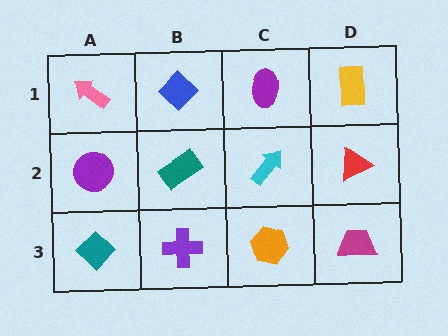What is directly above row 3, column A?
A purple circle.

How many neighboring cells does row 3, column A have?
2.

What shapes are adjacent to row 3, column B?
A teal rectangle (row 2, column B), a teal diamond (row 3, column A), an orange hexagon (row 3, column C).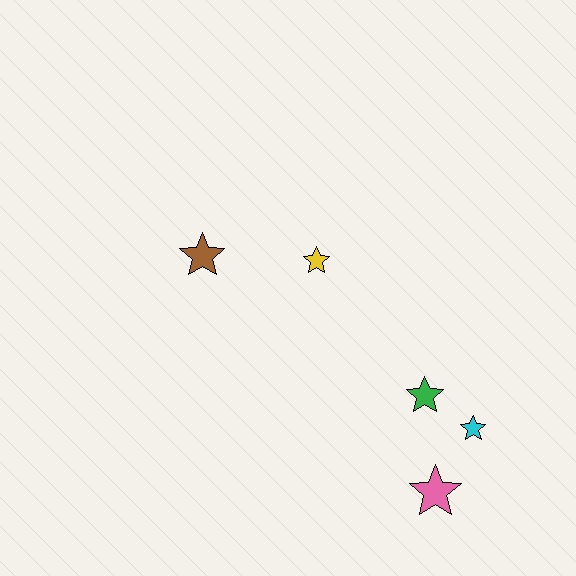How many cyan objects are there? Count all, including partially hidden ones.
There is 1 cyan object.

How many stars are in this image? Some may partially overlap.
There are 5 stars.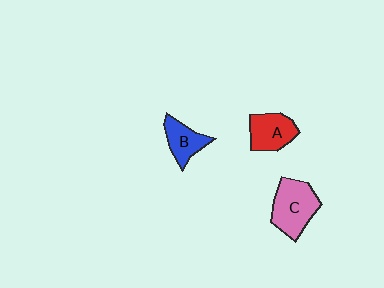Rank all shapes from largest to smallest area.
From largest to smallest: C (pink), A (red), B (blue).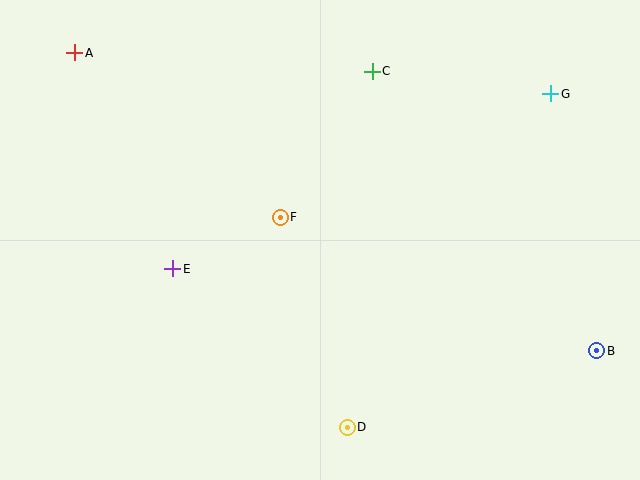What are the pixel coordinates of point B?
Point B is at (597, 351).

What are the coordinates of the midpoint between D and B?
The midpoint between D and B is at (472, 389).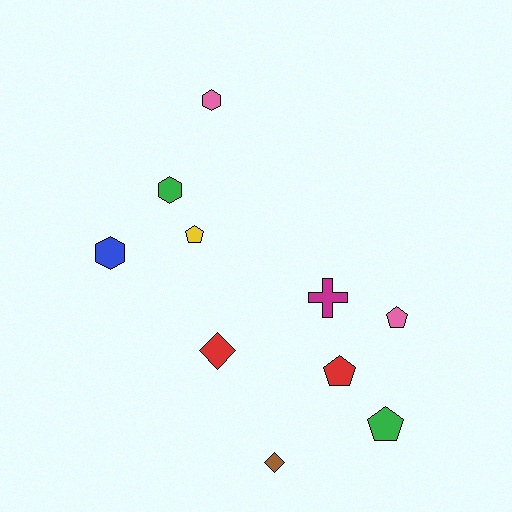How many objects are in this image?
There are 10 objects.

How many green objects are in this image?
There are 2 green objects.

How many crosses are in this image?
There is 1 cross.